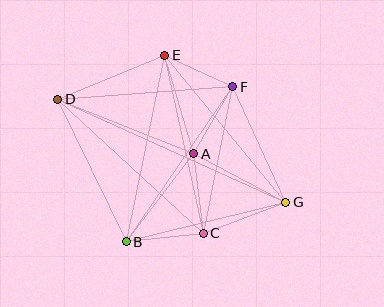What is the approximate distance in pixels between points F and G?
The distance between F and G is approximately 127 pixels.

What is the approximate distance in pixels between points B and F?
The distance between B and F is approximately 188 pixels.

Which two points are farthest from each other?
Points D and G are farthest from each other.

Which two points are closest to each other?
Points E and F are closest to each other.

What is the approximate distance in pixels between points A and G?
The distance between A and G is approximately 104 pixels.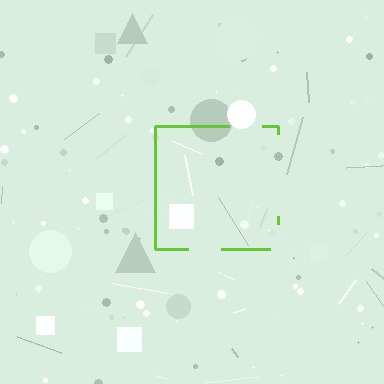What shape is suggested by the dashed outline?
The dashed outline suggests a square.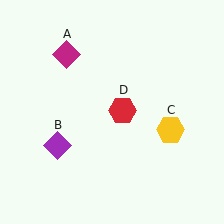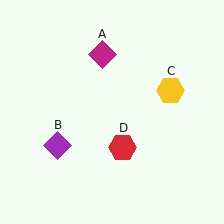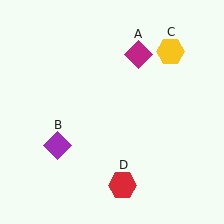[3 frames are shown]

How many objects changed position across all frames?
3 objects changed position: magenta diamond (object A), yellow hexagon (object C), red hexagon (object D).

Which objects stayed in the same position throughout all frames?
Purple diamond (object B) remained stationary.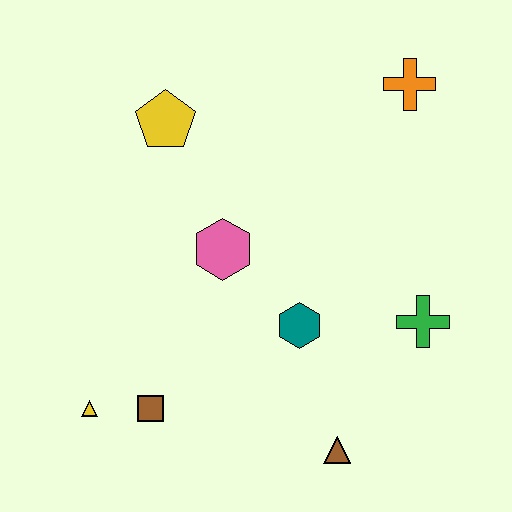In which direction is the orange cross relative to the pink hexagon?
The orange cross is to the right of the pink hexagon.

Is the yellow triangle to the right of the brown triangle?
No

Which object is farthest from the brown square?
The orange cross is farthest from the brown square.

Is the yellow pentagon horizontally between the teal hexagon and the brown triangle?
No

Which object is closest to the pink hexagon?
The teal hexagon is closest to the pink hexagon.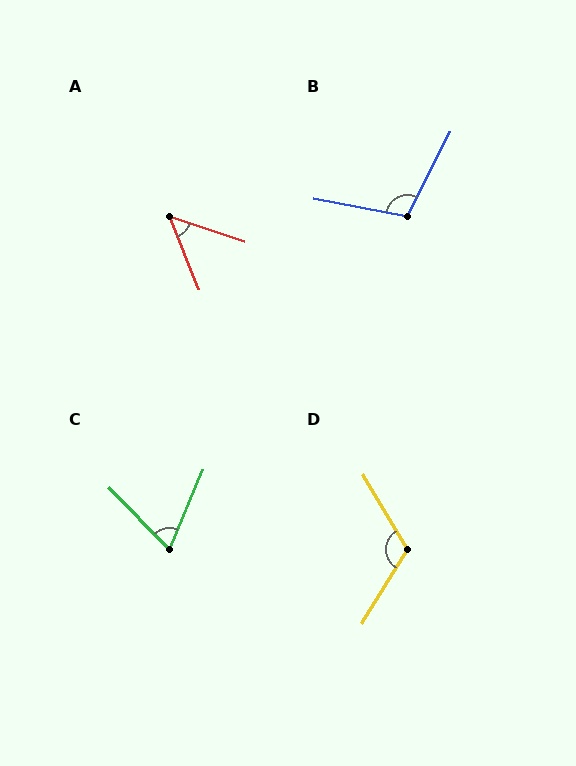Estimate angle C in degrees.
Approximately 67 degrees.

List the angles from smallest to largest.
A (49°), C (67°), B (105°), D (118°).